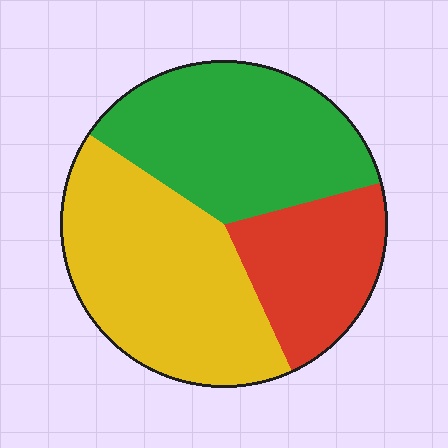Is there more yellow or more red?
Yellow.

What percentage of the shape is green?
Green takes up about three eighths (3/8) of the shape.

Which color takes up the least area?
Red, at roughly 20%.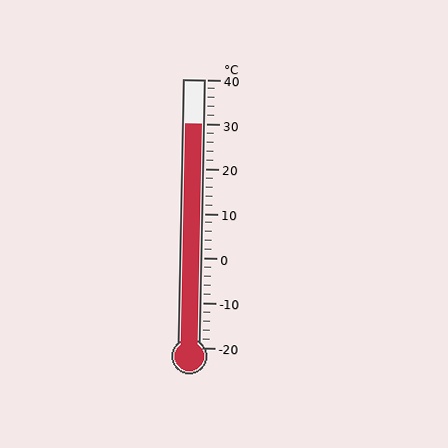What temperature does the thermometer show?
The thermometer shows approximately 30°C.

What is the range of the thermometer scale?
The thermometer scale ranges from -20°C to 40°C.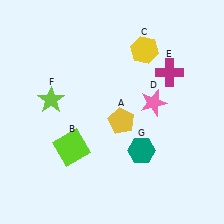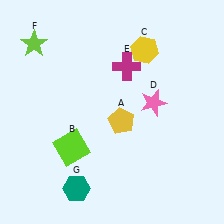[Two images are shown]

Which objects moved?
The objects that moved are: the magenta cross (E), the lime star (F), the teal hexagon (G).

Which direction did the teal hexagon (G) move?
The teal hexagon (G) moved left.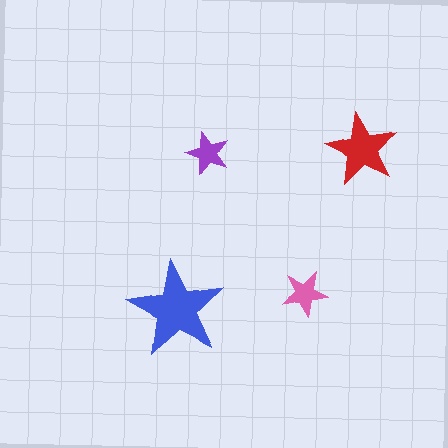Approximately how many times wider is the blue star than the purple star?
About 2 times wider.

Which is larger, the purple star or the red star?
The red one.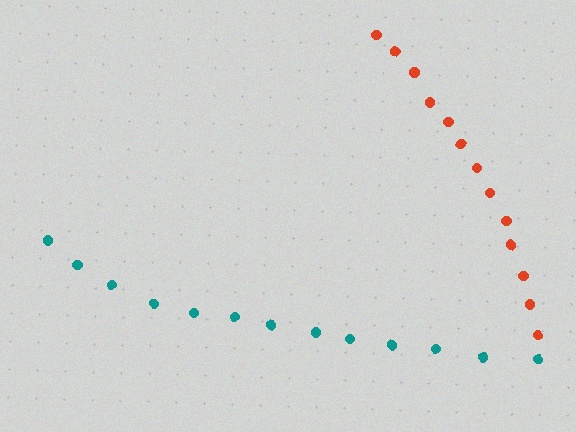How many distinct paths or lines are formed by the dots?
There are 2 distinct paths.